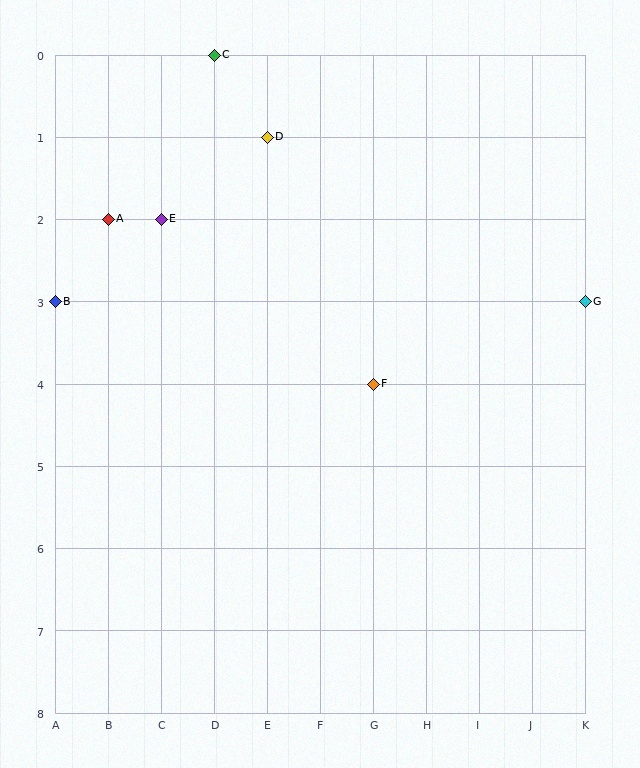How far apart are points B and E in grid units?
Points B and E are 2 columns and 1 row apart (about 2.2 grid units diagonally).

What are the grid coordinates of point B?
Point B is at grid coordinates (A, 3).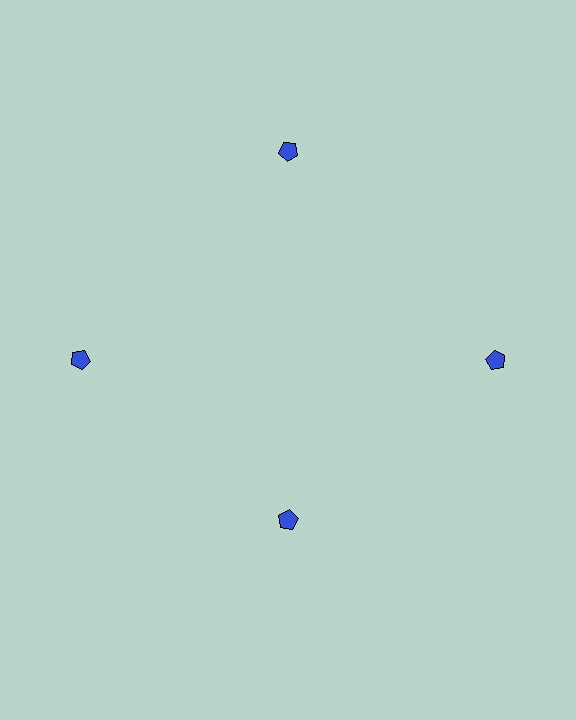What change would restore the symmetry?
The symmetry would be restored by moving it outward, back onto the ring so that all 4 pentagons sit at equal angles and equal distance from the center.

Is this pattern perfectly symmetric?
No. The 4 blue pentagons are arranged in a ring, but one element near the 6 o'clock position is pulled inward toward the center, breaking the 4-fold rotational symmetry.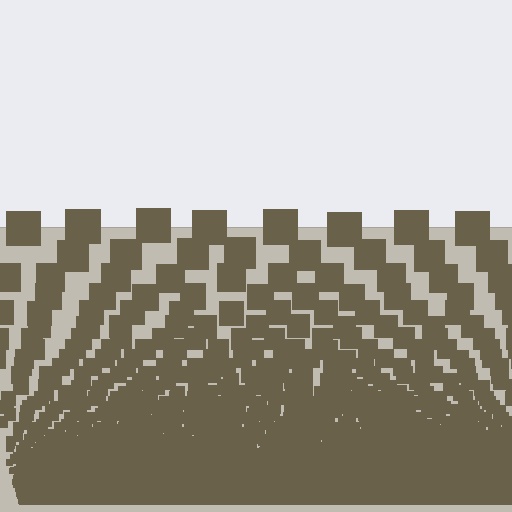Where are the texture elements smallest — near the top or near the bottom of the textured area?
Near the bottom.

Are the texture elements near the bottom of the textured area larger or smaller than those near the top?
Smaller. The gradient is inverted — elements near the bottom are smaller and denser.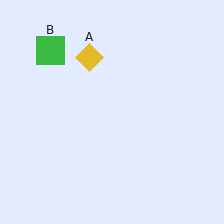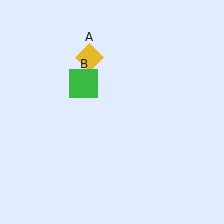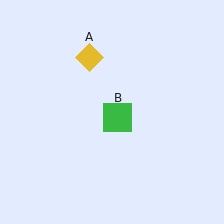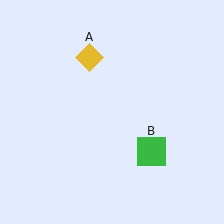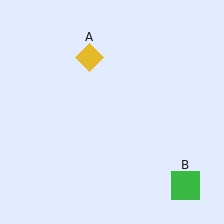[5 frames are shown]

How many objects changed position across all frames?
1 object changed position: green square (object B).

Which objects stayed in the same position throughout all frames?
Yellow diamond (object A) remained stationary.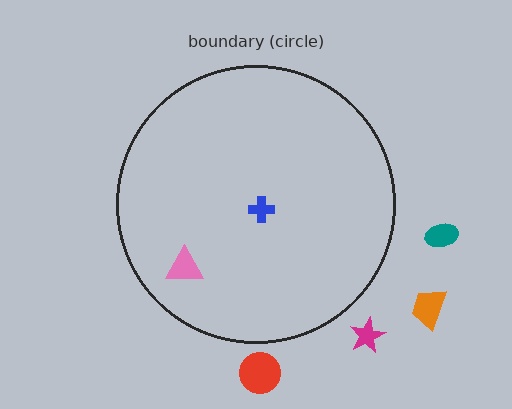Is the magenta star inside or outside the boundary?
Outside.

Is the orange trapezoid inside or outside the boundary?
Outside.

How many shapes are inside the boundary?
2 inside, 4 outside.